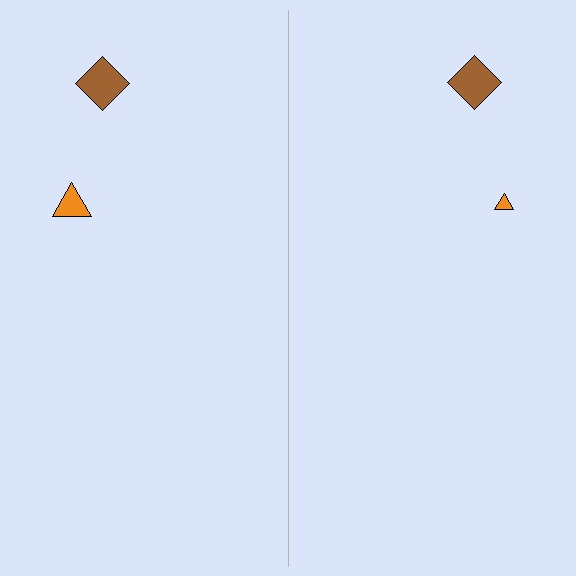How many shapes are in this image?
There are 4 shapes in this image.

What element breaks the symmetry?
The orange triangle on the right side has a different size than its mirror counterpart.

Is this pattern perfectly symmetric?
No, the pattern is not perfectly symmetric. The orange triangle on the right side has a different size than its mirror counterpart.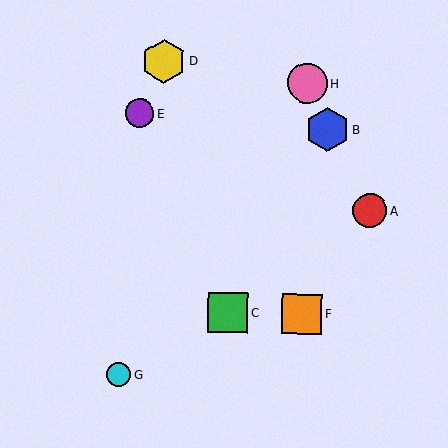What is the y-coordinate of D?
Object D is at y≈61.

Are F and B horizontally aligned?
No, F is at y≈314 and B is at y≈130.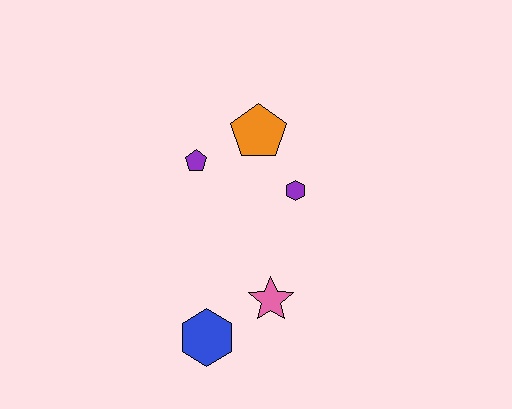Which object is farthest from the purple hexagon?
The blue hexagon is farthest from the purple hexagon.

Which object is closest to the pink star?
The blue hexagon is closest to the pink star.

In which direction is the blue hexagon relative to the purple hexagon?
The blue hexagon is below the purple hexagon.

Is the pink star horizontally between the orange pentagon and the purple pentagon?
No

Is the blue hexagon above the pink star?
No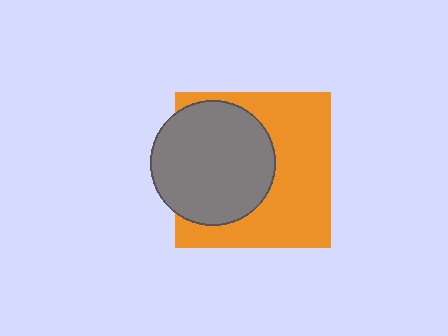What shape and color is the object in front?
The object in front is a gray circle.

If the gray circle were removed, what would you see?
You would see the complete orange square.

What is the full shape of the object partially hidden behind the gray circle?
The partially hidden object is an orange square.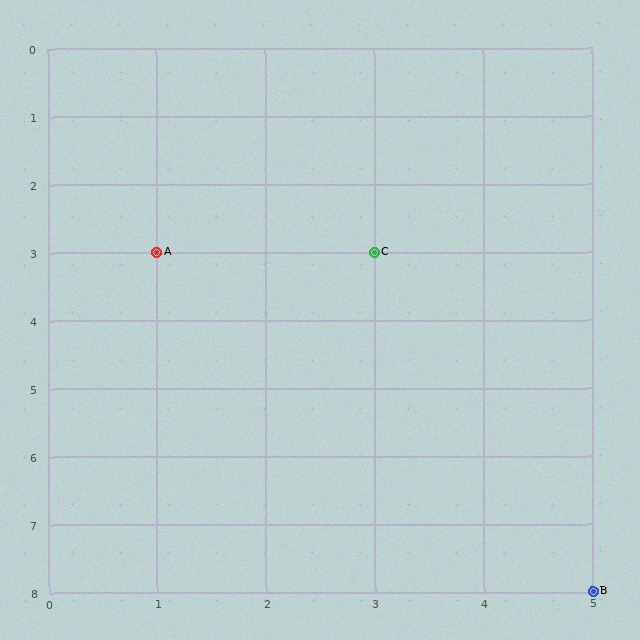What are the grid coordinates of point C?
Point C is at grid coordinates (3, 3).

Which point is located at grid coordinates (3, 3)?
Point C is at (3, 3).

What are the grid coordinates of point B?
Point B is at grid coordinates (5, 8).